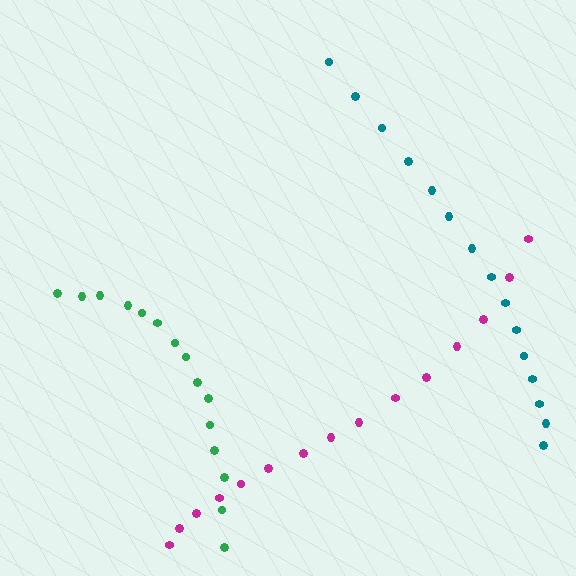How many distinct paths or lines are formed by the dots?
There are 3 distinct paths.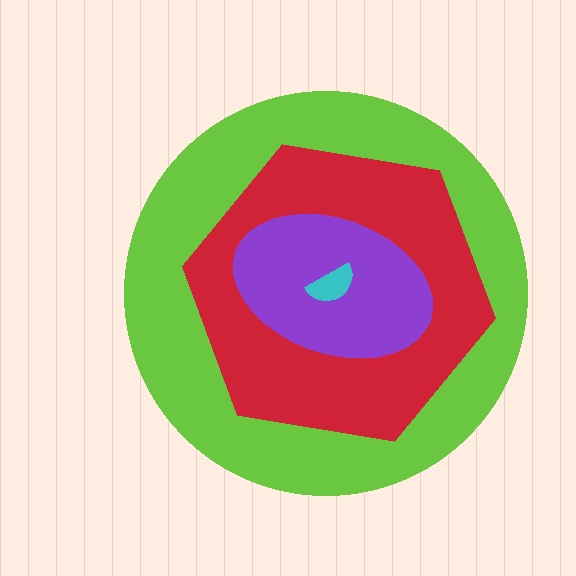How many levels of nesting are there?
4.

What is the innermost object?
The cyan semicircle.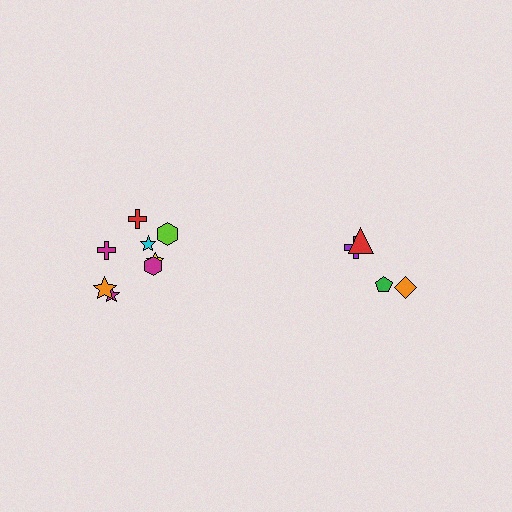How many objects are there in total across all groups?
There are 12 objects.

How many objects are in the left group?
There are 8 objects.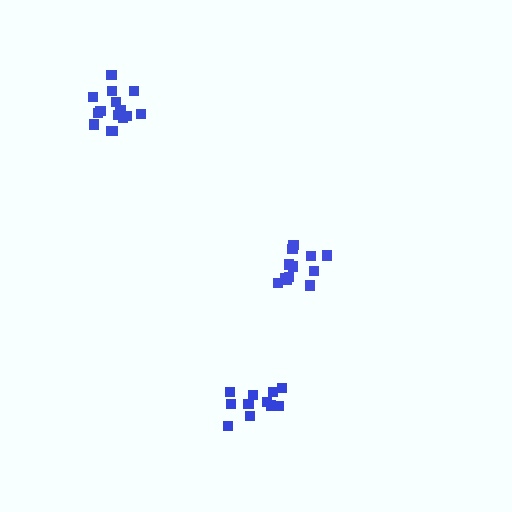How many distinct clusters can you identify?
There are 3 distinct clusters.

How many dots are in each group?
Group 1: 11 dots, Group 2: 16 dots, Group 3: 12 dots (39 total).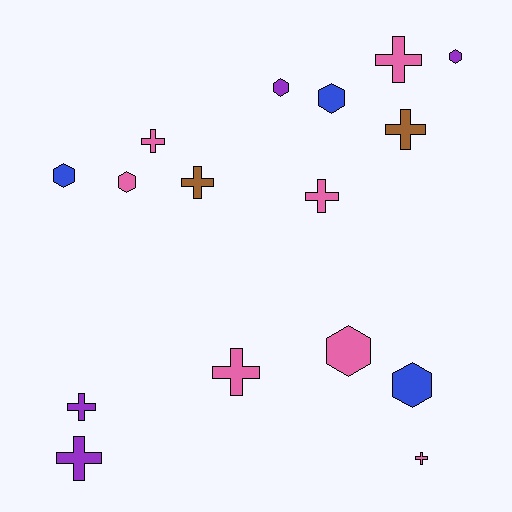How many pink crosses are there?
There are 5 pink crosses.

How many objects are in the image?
There are 16 objects.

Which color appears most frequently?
Pink, with 7 objects.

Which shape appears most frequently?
Cross, with 9 objects.